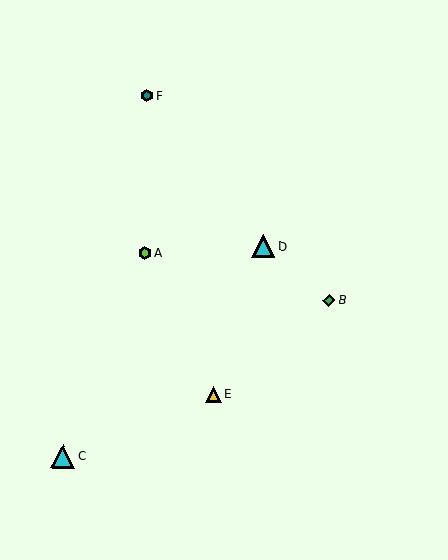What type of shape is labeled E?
Shape E is a yellow triangle.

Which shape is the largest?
The cyan triangle (labeled C) is the largest.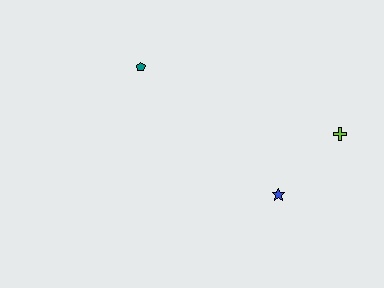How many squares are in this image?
There are no squares.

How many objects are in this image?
There are 3 objects.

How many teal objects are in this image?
There is 1 teal object.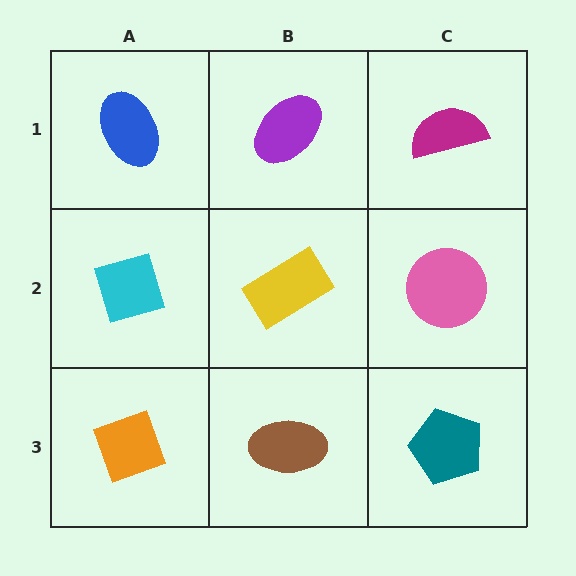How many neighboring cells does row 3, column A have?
2.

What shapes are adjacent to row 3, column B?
A yellow rectangle (row 2, column B), an orange diamond (row 3, column A), a teal pentagon (row 3, column C).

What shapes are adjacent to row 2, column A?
A blue ellipse (row 1, column A), an orange diamond (row 3, column A), a yellow rectangle (row 2, column B).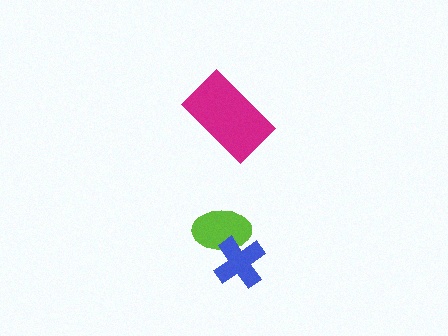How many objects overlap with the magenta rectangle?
0 objects overlap with the magenta rectangle.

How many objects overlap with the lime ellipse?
1 object overlaps with the lime ellipse.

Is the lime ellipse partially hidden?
Yes, it is partially covered by another shape.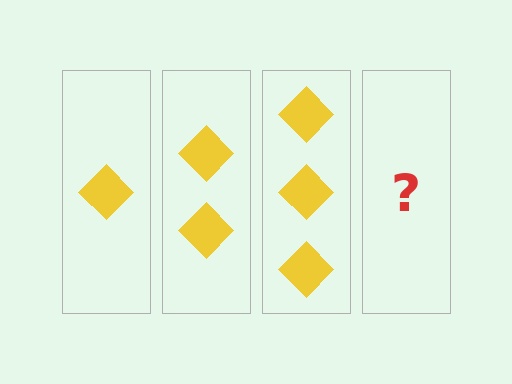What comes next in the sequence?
The next element should be 4 diamonds.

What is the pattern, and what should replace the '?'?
The pattern is that each step adds one more diamond. The '?' should be 4 diamonds.